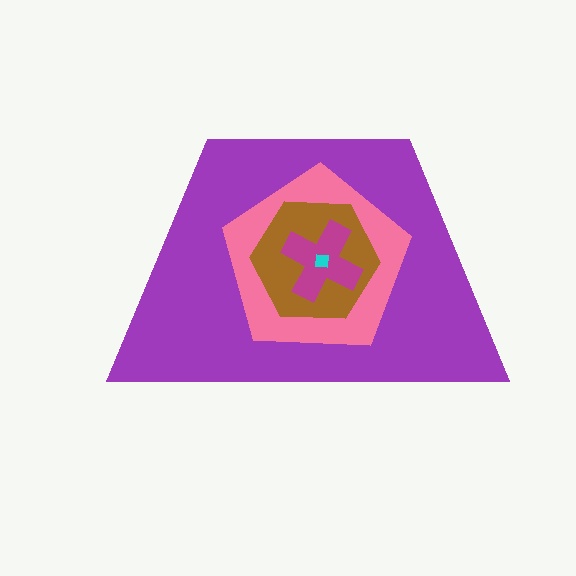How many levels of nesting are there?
5.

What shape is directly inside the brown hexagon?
The magenta cross.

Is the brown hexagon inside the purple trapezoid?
Yes.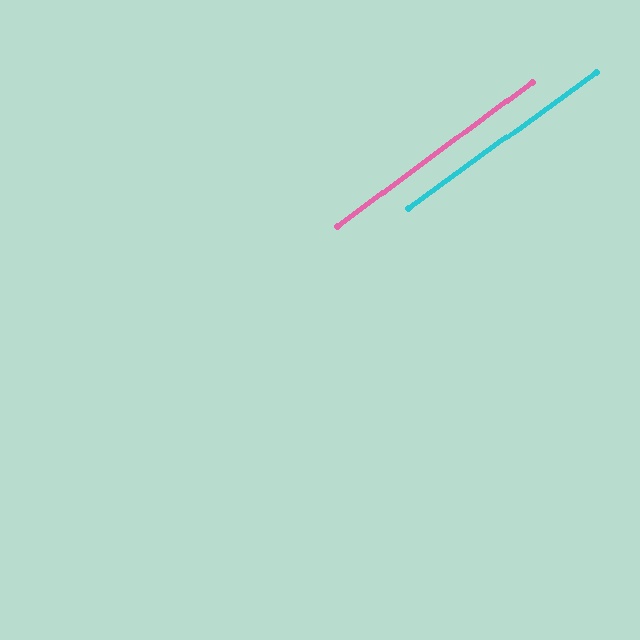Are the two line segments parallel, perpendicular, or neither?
Parallel — their directions differ by only 0.4°.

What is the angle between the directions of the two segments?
Approximately 0 degrees.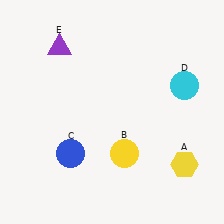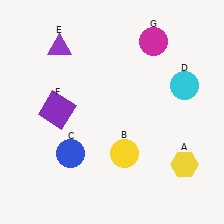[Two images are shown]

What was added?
A purple square (F), a magenta circle (G) were added in Image 2.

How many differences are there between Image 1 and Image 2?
There are 2 differences between the two images.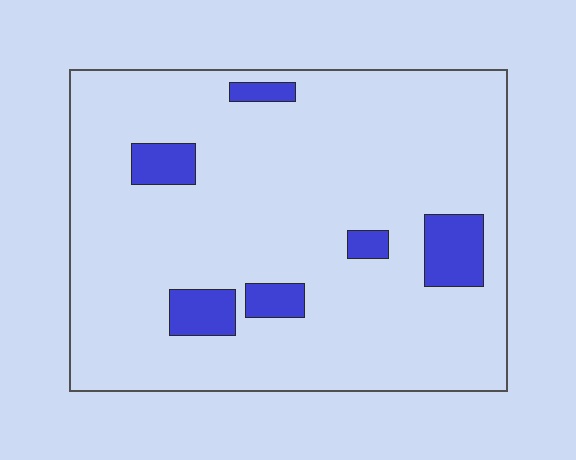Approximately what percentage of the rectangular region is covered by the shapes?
Approximately 10%.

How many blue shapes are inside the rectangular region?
6.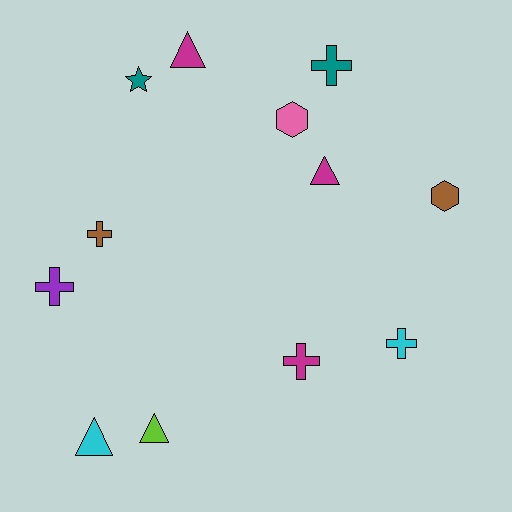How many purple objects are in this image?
There is 1 purple object.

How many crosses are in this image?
There are 5 crosses.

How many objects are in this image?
There are 12 objects.